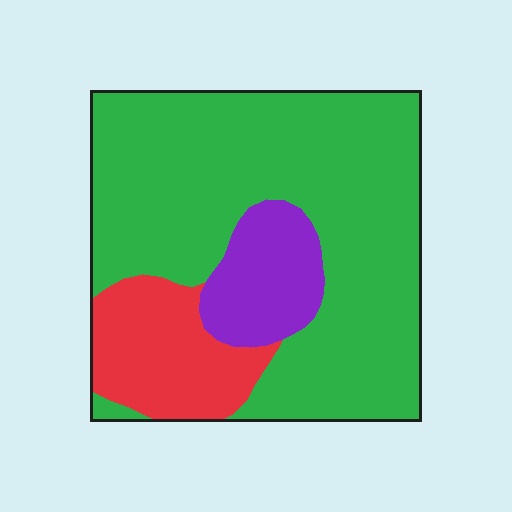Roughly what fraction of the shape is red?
Red takes up between a sixth and a third of the shape.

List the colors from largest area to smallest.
From largest to smallest: green, red, purple.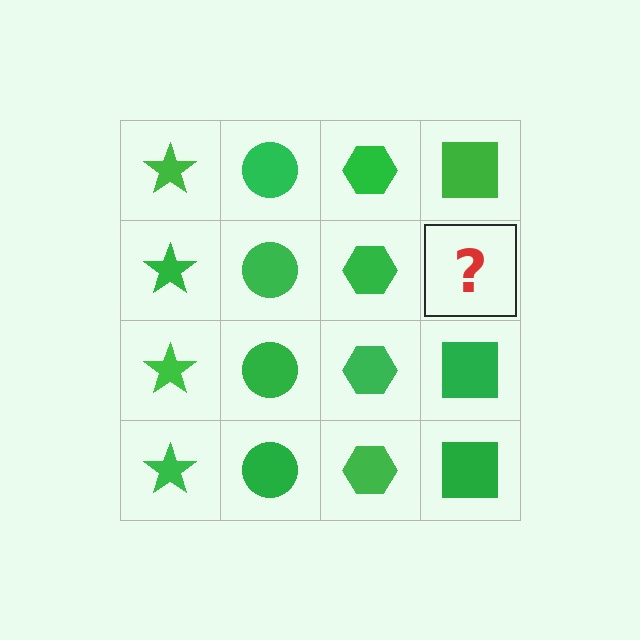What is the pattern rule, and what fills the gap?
The rule is that each column has a consistent shape. The gap should be filled with a green square.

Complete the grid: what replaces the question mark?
The question mark should be replaced with a green square.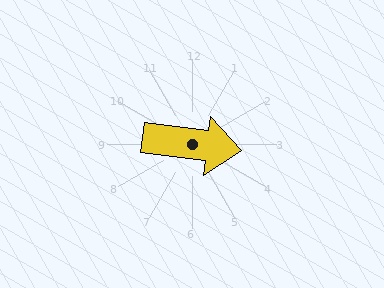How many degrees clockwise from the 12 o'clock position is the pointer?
Approximately 97 degrees.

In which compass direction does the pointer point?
East.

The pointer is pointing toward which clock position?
Roughly 3 o'clock.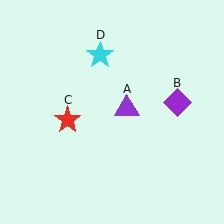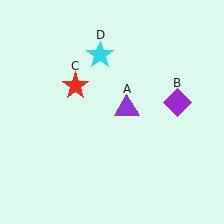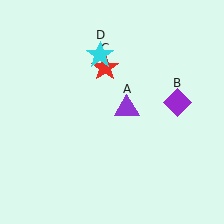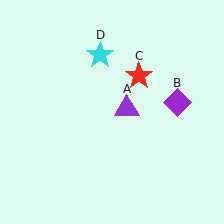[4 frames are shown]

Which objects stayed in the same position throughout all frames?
Purple triangle (object A) and purple diamond (object B) and cyan star (object D) remained stationary.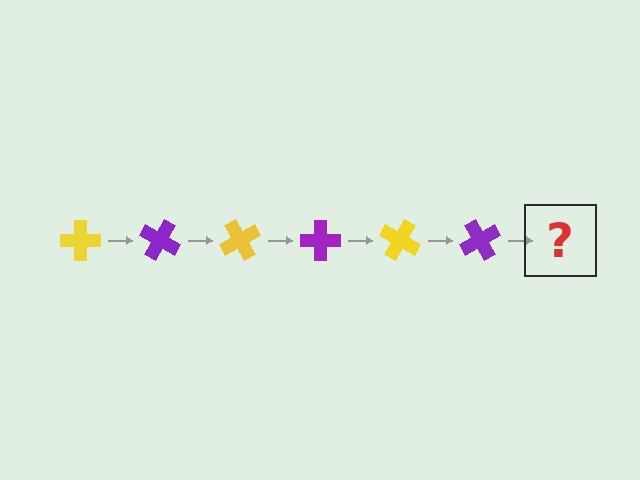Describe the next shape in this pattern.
It should be a yellow cross, rotated 180 degrees from the start.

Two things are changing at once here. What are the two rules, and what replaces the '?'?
The two rules are that it rotates 30 degrees each step and the color cycles through yellow and purple. The '?' should be a yellow cross, rotated 180 degrees from the start.